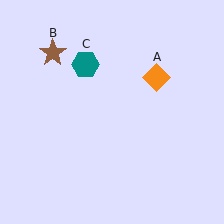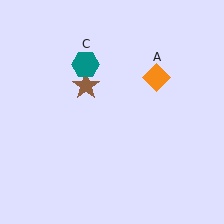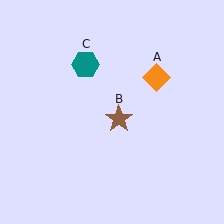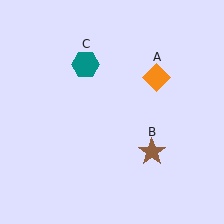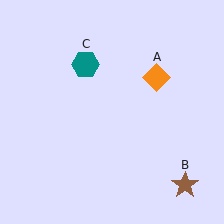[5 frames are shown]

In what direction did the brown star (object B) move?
The brown star (object B) moved down and to the right.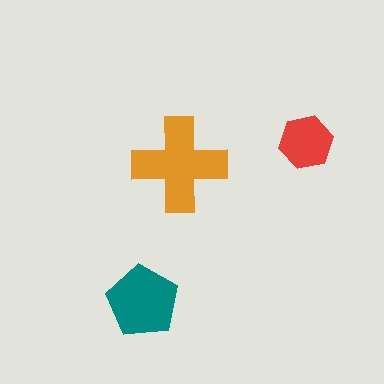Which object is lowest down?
The teal pentagon is bottommost.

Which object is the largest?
The orange cross.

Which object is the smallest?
The red hexagon.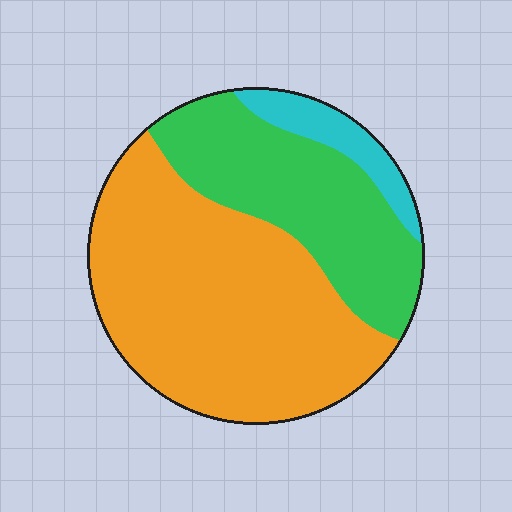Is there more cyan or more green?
Green.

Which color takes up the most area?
Orange, at roughly 60%.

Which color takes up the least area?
Cyan, at roughly 10%.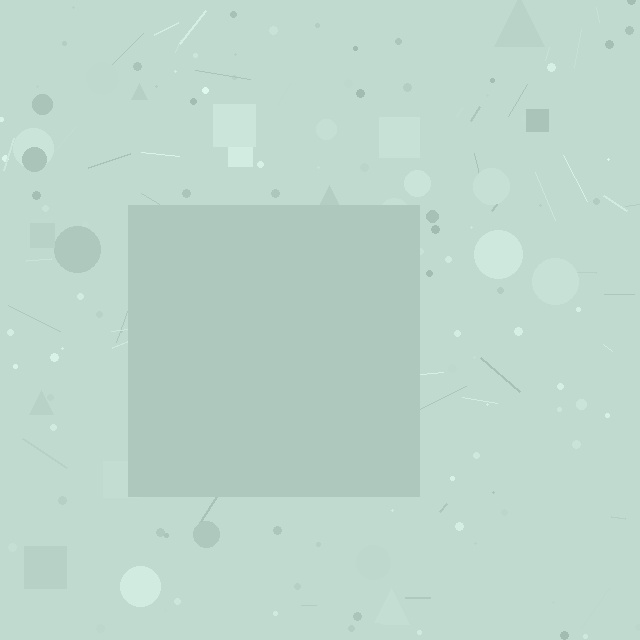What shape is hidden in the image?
A square is hidden in the image.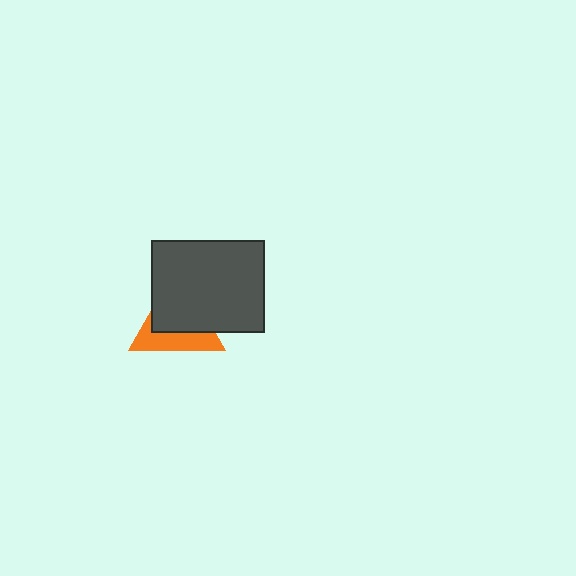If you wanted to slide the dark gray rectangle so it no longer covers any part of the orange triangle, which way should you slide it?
Slide it toward the upper-right — that is the most direct way to separate the two shapes.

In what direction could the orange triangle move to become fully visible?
The orange triangle could move toward the lower-left. That would shift it out from behind the dark gray rectangle entirely.